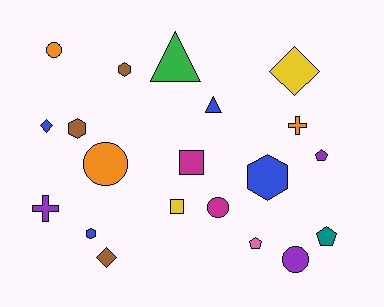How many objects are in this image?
There are 20 objects.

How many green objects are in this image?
There is 1 green object.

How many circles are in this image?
There are 4 circles.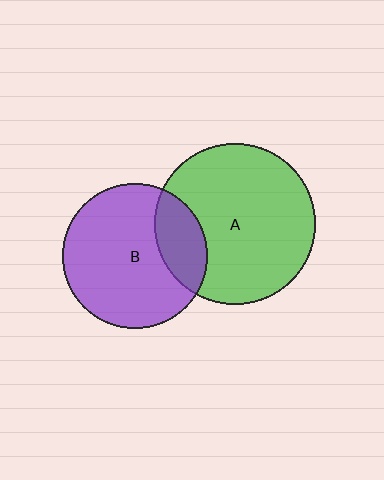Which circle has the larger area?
Circle A (green).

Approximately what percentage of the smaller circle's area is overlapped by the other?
Approximately 20%.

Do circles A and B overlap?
Yes.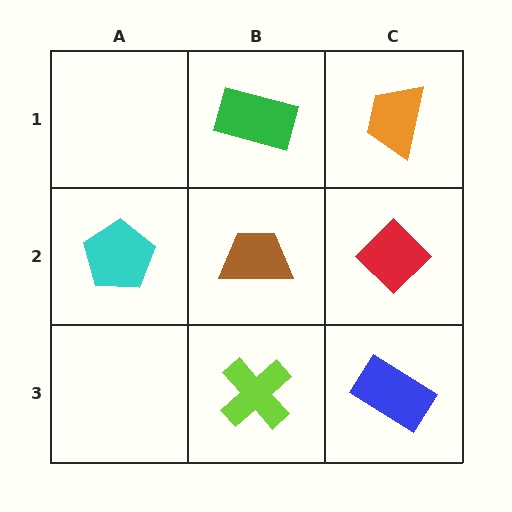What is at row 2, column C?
A red diamond.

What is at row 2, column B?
A brown trapezoid.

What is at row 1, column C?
An orange trapezoid.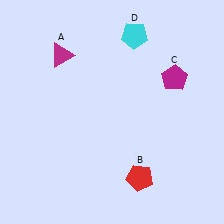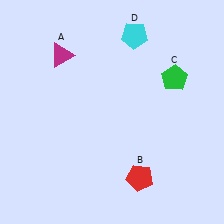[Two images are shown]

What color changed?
The pentagon (C) changed from magenta in Image 1 to green in Image 2.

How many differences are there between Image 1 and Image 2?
There is 1 difference between the two images.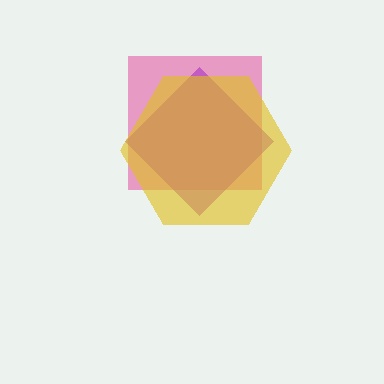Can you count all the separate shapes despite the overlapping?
Yes, there are 3 separate shapes.